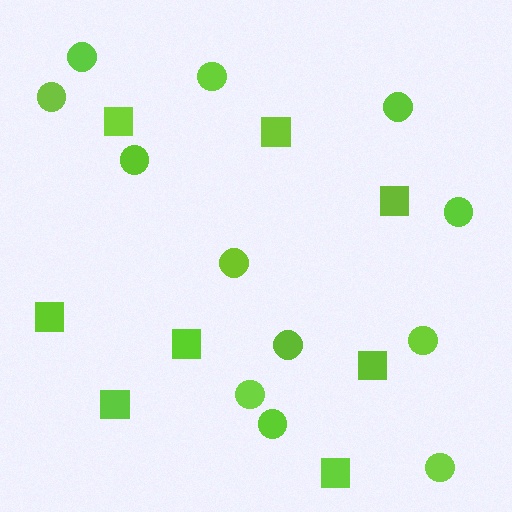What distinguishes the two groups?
There are 2 groups: one group of circles (12) and one group of squares (8).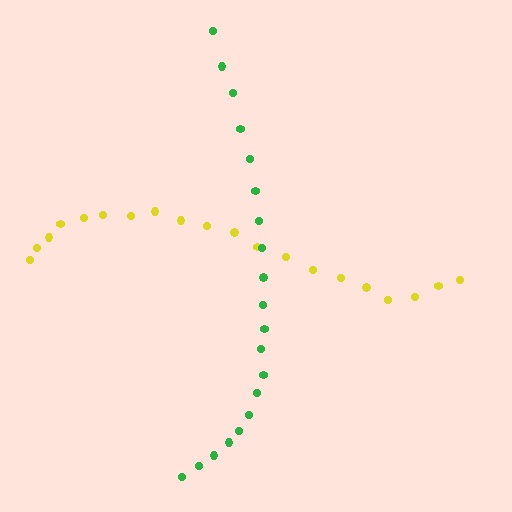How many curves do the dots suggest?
There are 2 distinct paths.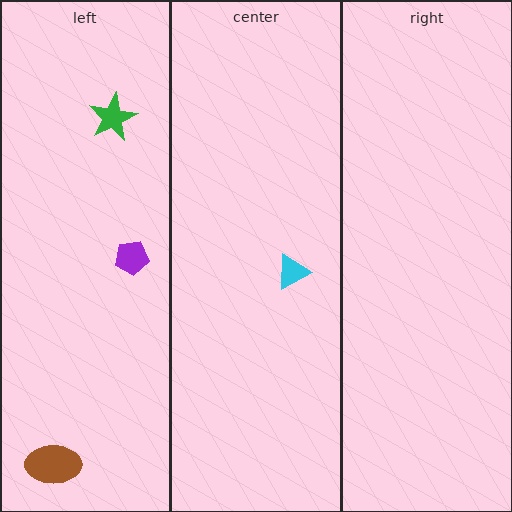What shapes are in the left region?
The purple pentagon, the brown ellipse, the green star.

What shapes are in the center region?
The cyan triangle.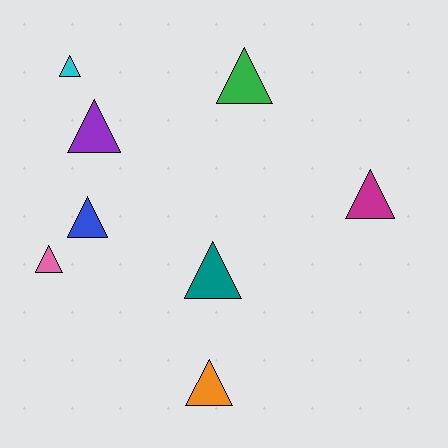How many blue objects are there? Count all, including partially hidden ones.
There is 1 blue object.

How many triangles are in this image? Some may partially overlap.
There are 8 triangles.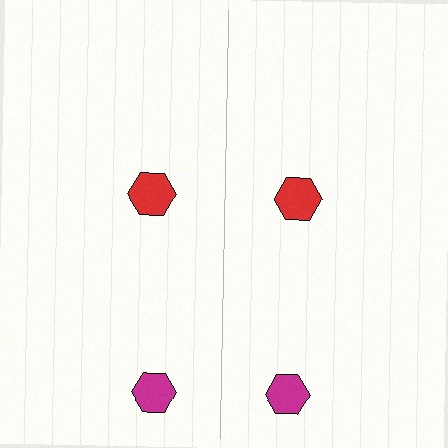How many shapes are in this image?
There are 4 shapes in this image.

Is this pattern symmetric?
Yes, this pattern has bilateral (reflection) symmetry.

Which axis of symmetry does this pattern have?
The pattern has a vertical axis of symmetry running through the center of the image.